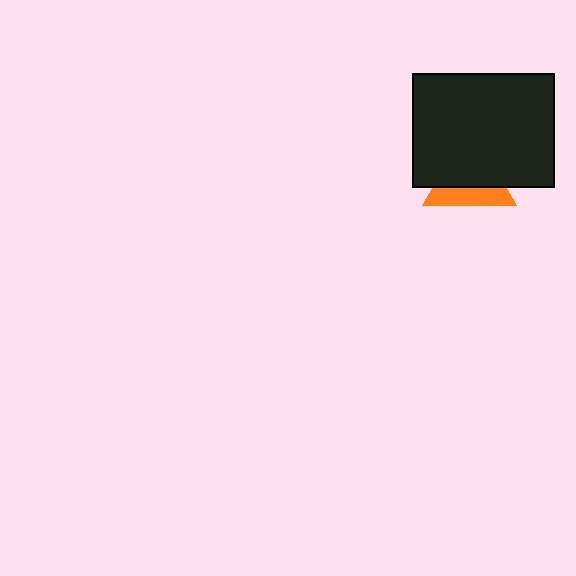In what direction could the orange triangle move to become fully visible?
The orange triangle could move down. That would shift it out from behind the black rectangle entirely.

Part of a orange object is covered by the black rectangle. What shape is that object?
It is a triangle.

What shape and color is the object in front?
The object in front is a black rectangle.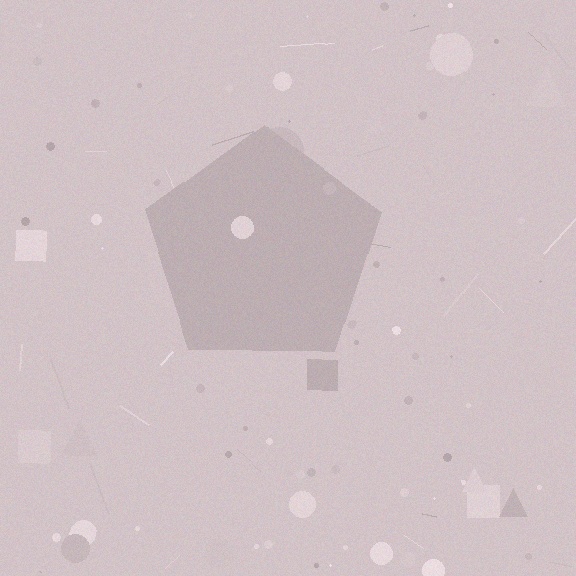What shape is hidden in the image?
A pentagon is hidden in the image.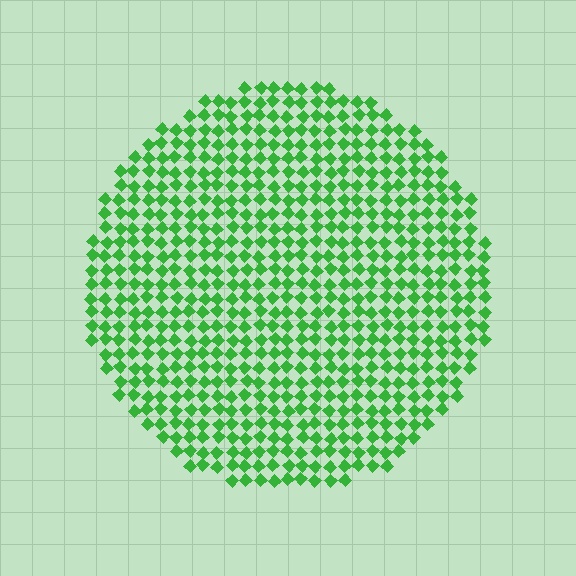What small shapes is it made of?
It is made of small diamonds.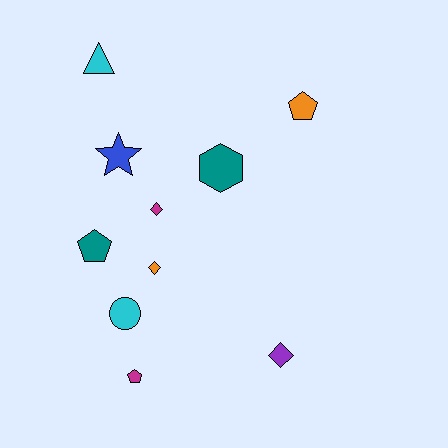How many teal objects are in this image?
There are 2 teal objects.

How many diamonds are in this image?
There are 3 diamonds.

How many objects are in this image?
There are 10 objects.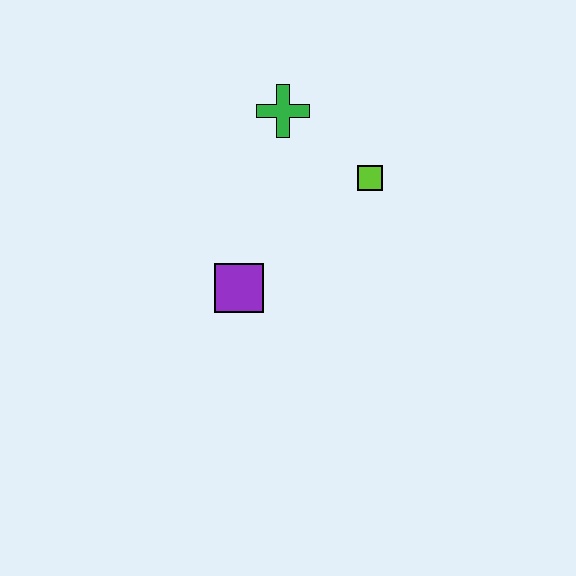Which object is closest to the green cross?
The lime square is closest to the green cross.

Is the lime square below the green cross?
Yes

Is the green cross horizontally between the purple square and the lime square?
Yes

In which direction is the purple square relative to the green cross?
The purple square is below the green cross.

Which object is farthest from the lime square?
The purple square is farthest from the lime square.